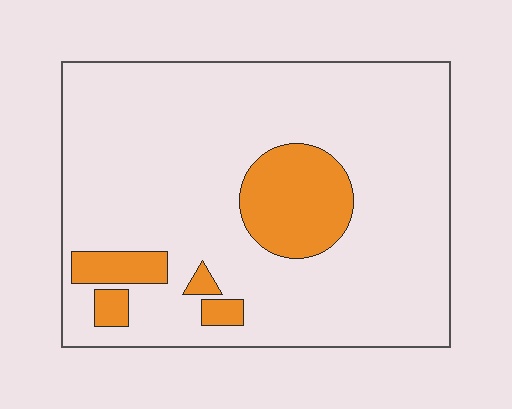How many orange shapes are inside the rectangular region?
5.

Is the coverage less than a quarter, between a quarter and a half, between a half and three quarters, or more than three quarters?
Less than a quarter.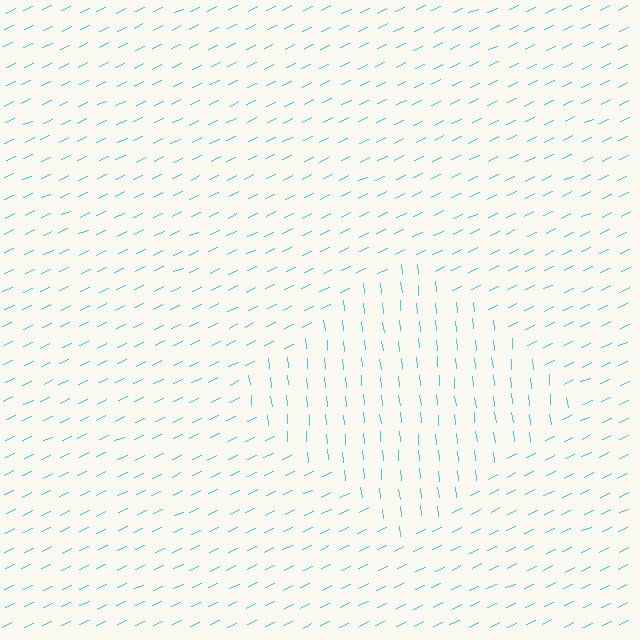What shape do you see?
I see a diamond.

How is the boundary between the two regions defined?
The boundary is defined purely by a change in line orientation (approximately 70 degrees difference). All lines are the same color and thickness.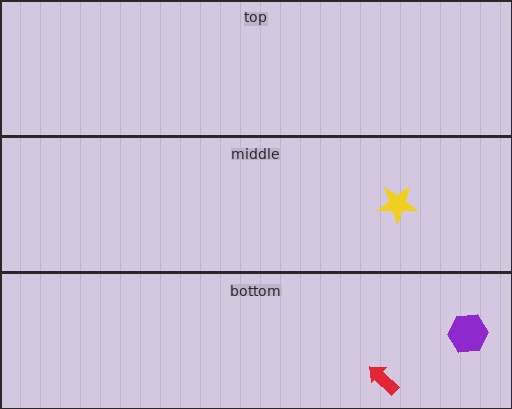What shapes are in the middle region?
The yellow star.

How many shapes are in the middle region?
1.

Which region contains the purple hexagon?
The bottom region.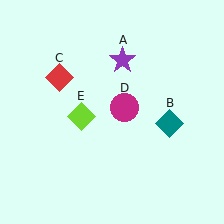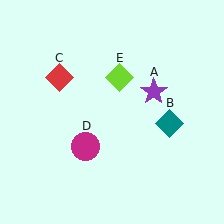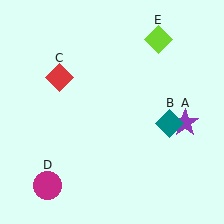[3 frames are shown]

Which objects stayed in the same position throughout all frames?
Teal diamond (object B) and red diamond (object C) remained stationary.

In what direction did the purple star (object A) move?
The purple star (object A) moved down and to the right.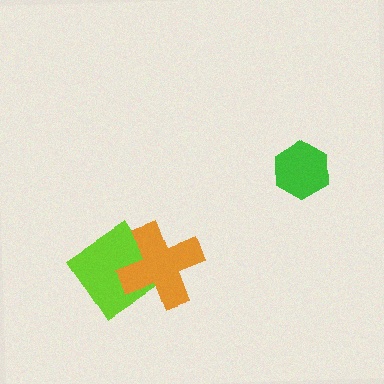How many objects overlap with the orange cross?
1 object overlaps with the orange cross.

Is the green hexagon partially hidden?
No, no other shape covers it.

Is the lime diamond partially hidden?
Yes, it is partially covered by another shape.